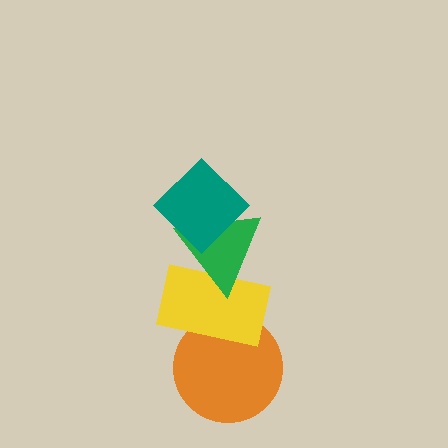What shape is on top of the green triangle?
The teal diamond is on top of the green triangle.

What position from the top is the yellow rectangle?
The yellow rectangle is 3rd from the top.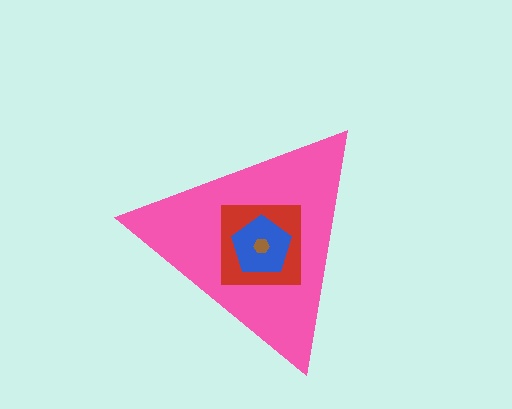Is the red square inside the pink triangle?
Yes.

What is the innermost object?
The brown hexagon.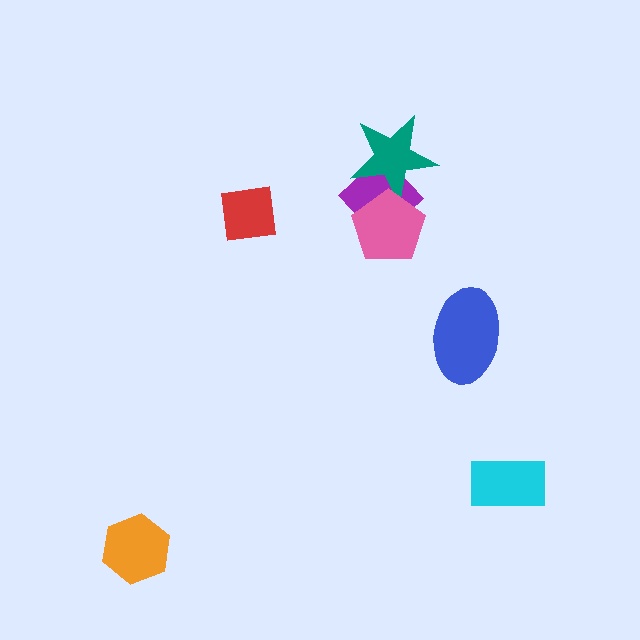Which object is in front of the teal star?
The pink pentagon is in front of the teal star.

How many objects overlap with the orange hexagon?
0 objects overlap with the orange hexagon.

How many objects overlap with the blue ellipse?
0 objects overlap with the blue ellipse.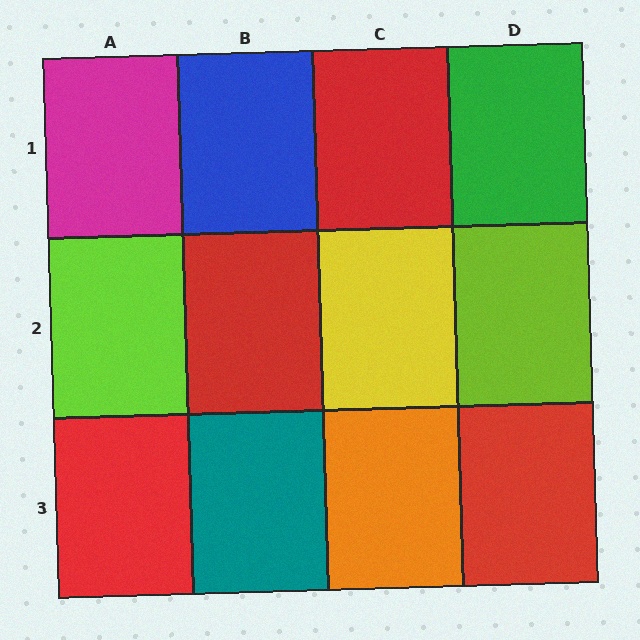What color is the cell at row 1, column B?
Blue.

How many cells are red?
4 cells are red.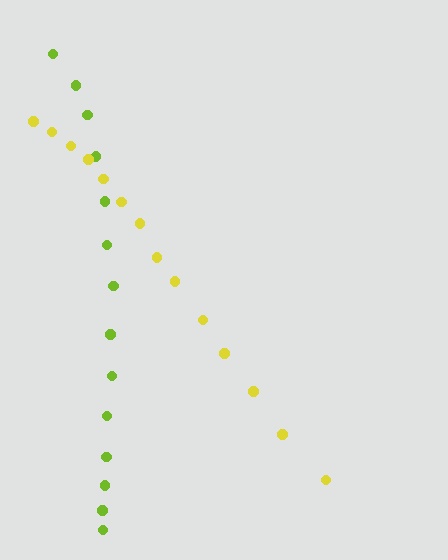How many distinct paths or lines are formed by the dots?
There are 2 distinct paths.